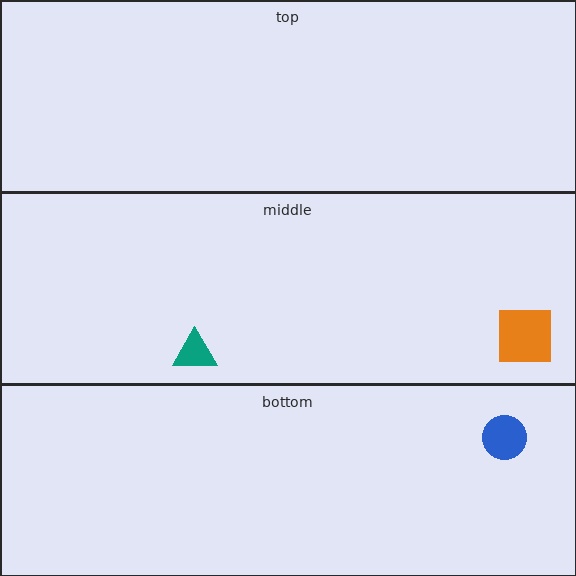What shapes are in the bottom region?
The blue circle.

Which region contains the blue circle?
The bottom region.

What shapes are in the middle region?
The teal triangle, the orange square.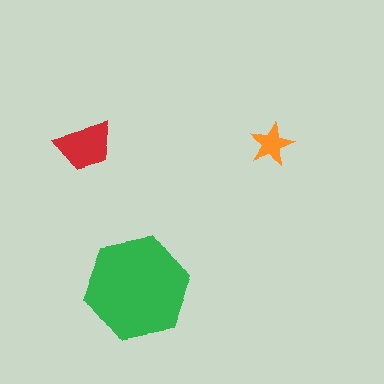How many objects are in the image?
There are 3 objects in the image.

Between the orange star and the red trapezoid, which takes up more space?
The red trapezoid.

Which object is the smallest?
The orange star.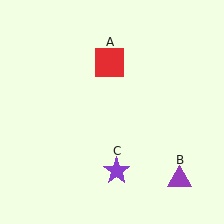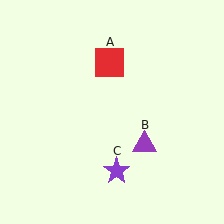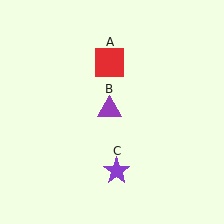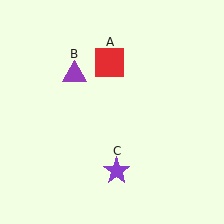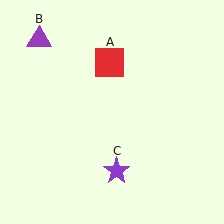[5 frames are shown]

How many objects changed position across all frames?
1 object changed position: purple triangle (object B).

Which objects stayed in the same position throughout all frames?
Red square (object A) and purple star (object C) remained stationary.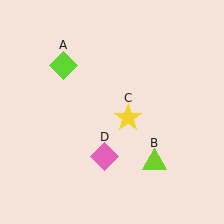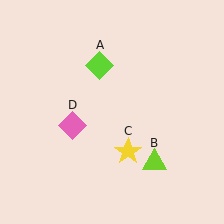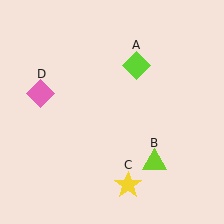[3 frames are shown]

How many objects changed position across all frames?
3 objects changed position: lime diamond (object A), yellow star (object C), pink diamond (object D).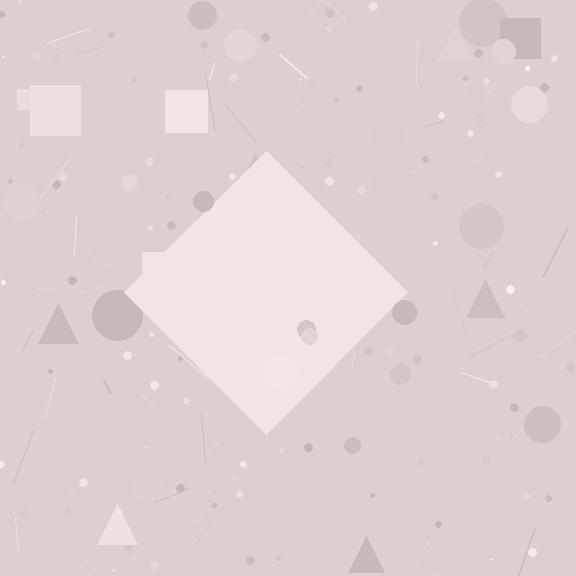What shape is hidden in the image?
A diamond is hidden in the image.